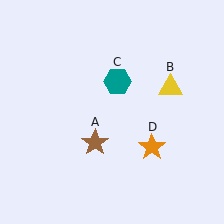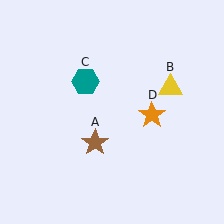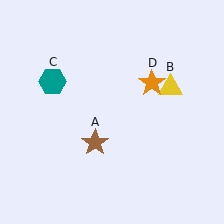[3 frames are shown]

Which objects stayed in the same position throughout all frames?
Brown star (object A) and yellow triangle (object B) remained stationary.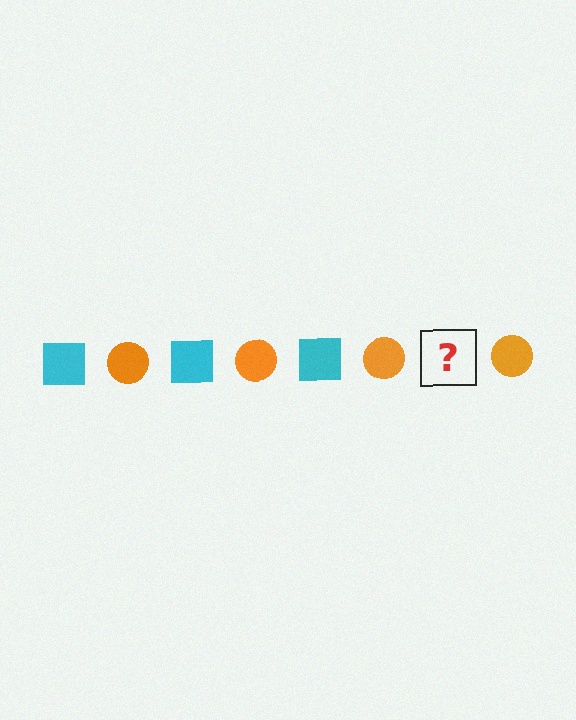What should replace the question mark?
The question mark should be replaced with a cyan square.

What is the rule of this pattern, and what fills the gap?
The rule is that the pattern alternates between cyan square and orange circle. The gap should be filled with a cyan square.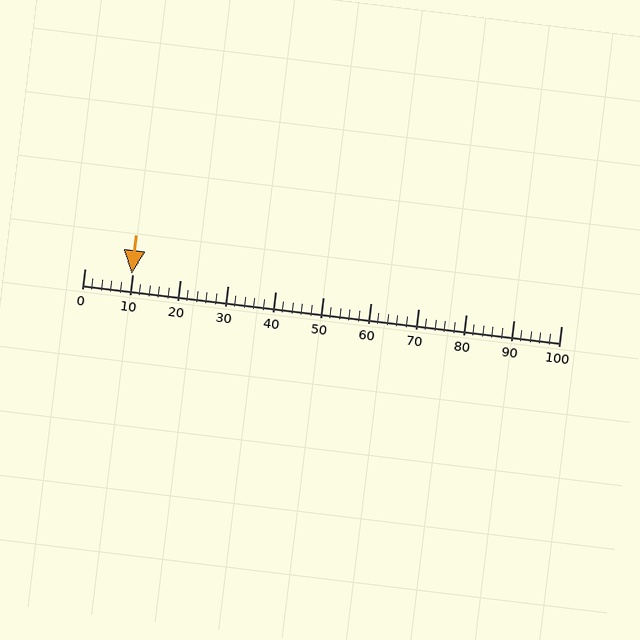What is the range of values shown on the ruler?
The ruler shows values from 0 to 100.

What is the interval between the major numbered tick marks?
The major tick marks are spaced 10 units apart.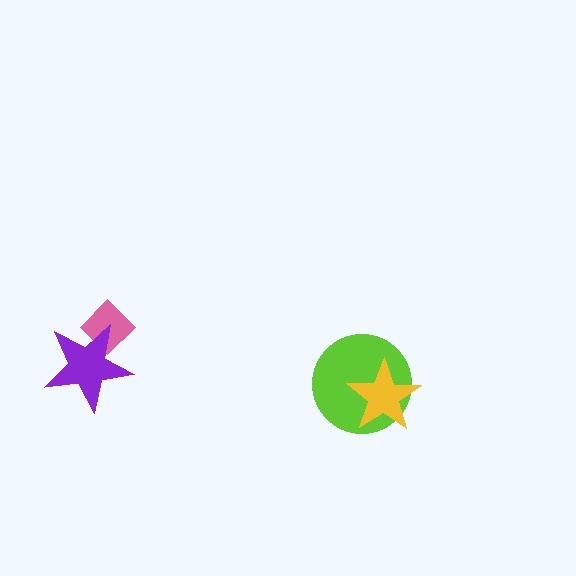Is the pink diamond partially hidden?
Yes, it is partially covered by another shape.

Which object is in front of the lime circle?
The yellow star is in front of the lime circle.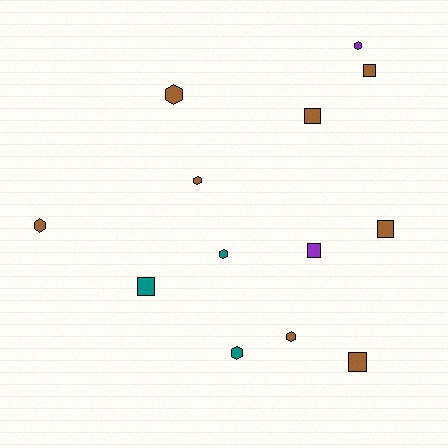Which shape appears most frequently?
Hexagon, with 7 objects.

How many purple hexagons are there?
There is 1 purple hexagon.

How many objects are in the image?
There are 13 objects.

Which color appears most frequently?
Brown, with 8 objects.